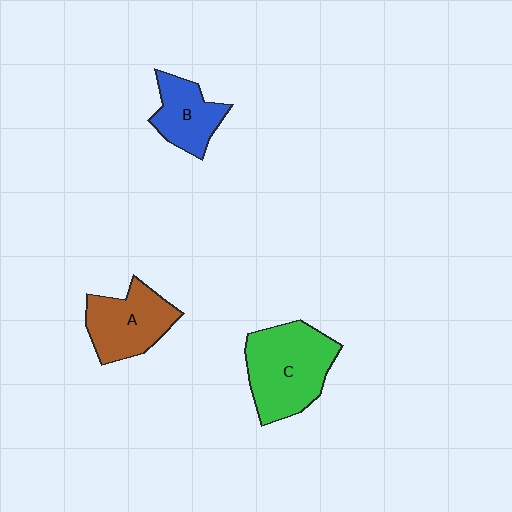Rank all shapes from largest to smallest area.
From largest to smallest: C (green), A (brown), B (blue).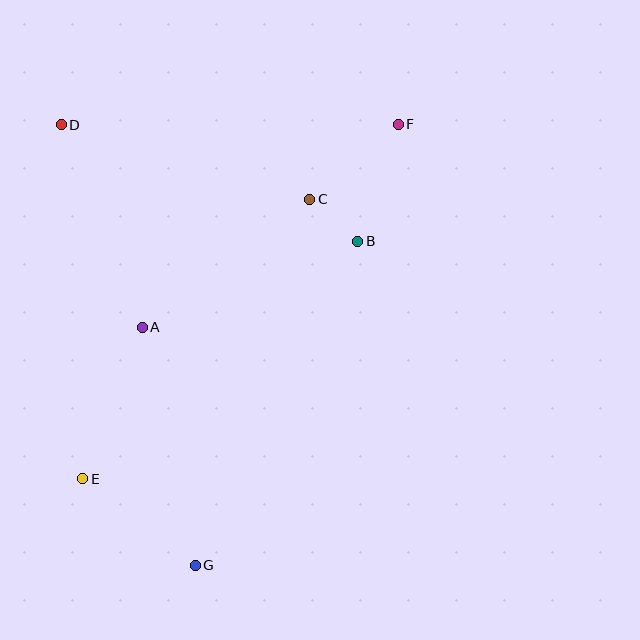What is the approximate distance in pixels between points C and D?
The distance between C and D is approximately 260 pixels.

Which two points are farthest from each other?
Points F and G are farthest from each other.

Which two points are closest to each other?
Points B and C are closest to each other.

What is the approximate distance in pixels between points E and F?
The distance between E and F is approximately 475 pixels.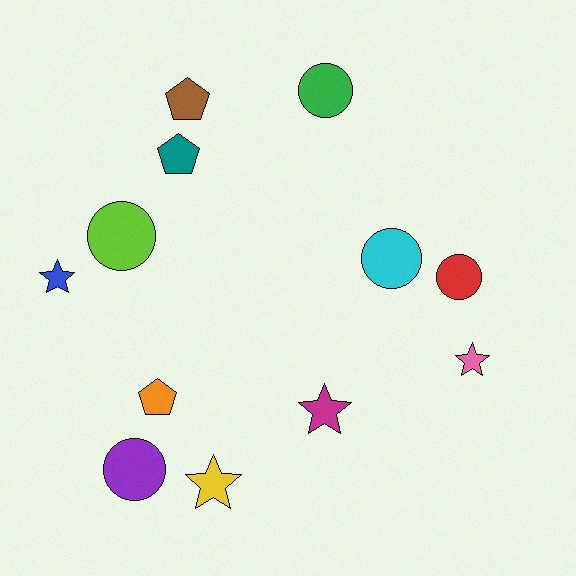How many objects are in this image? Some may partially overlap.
There are 12 objects.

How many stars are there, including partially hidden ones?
There are 4 stars.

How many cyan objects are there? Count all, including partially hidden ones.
There is 1 cyan object.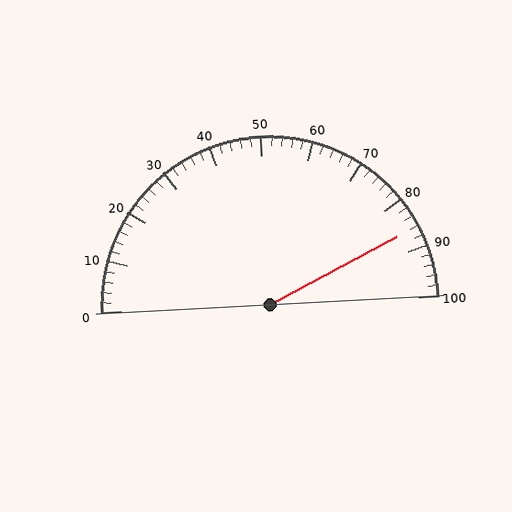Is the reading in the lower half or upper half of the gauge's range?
The reading is in the upper half of the range (0 to 100).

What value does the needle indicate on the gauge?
The needle indicates approximately 86.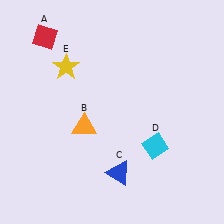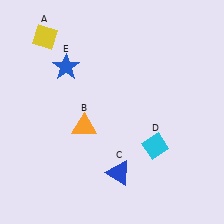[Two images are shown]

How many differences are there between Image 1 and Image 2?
There are 2 differences between the two images.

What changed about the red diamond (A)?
In Image 1, A is red. In Image 2, it changed to yellow.